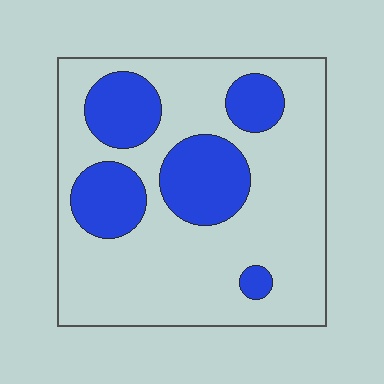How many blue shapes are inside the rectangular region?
5.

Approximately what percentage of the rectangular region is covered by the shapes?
Approximately 25%.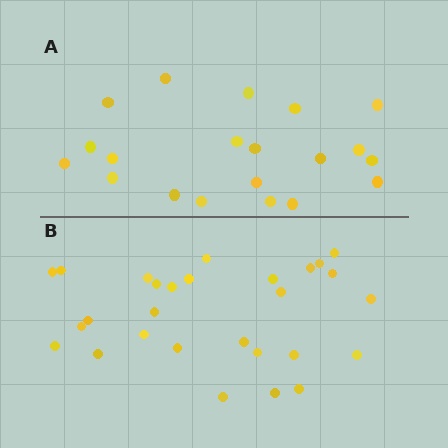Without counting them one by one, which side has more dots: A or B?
Region B (the bottom region) has more dots.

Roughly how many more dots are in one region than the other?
Region B has roughly 8 or so more dots than region A.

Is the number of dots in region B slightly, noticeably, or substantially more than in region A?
Region B has noticeably more, but not dramatically so. The ratio is roughly 1.4 to 1.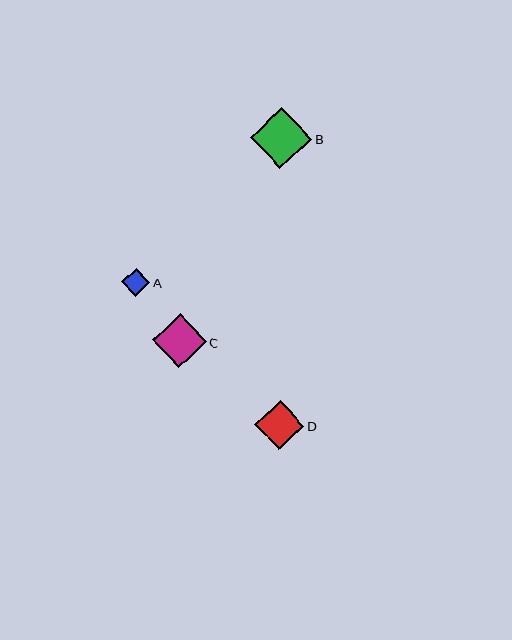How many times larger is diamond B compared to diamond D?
Diamond B is approximately 1.3 times the size of diamond D.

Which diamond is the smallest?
Diamond A is the smallest with a size of approximately 28 pixels.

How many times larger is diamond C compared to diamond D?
Diamond C is approximately 1.1 times the size of diamond D.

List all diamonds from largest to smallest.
From largest to smallest: B, C, D, A.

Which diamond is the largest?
Diamond B is the largest with a size of approximately 62 pixels.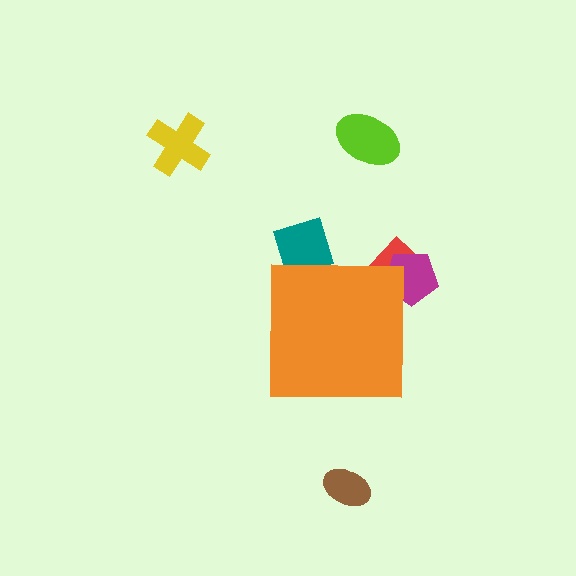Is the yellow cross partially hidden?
No, the yellow cross is fully visible.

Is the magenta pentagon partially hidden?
Yes, the magenta pentagon is partially hidden behind the orange square.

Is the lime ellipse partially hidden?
No, the lime ellipse is fully visible.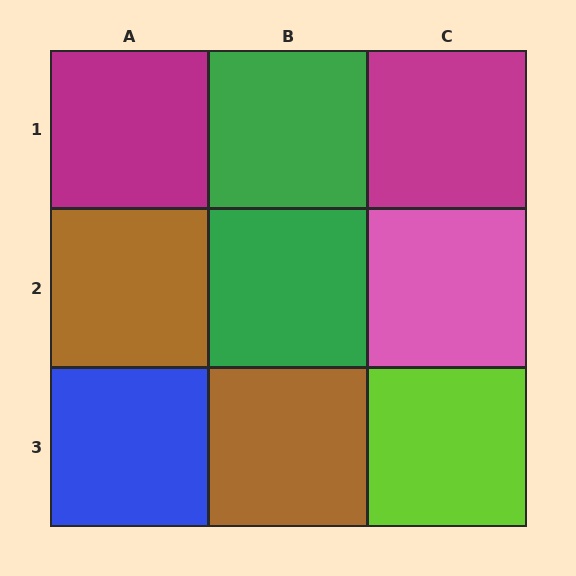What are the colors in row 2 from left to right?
Brown, green, pink.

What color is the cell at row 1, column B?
Green.